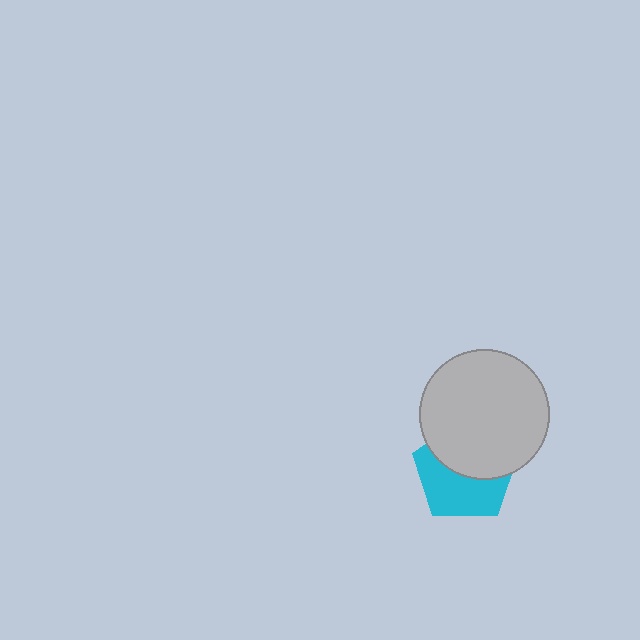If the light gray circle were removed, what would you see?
You would see the complete cyan pentagon.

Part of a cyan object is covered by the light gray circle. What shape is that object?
It is a pentagon.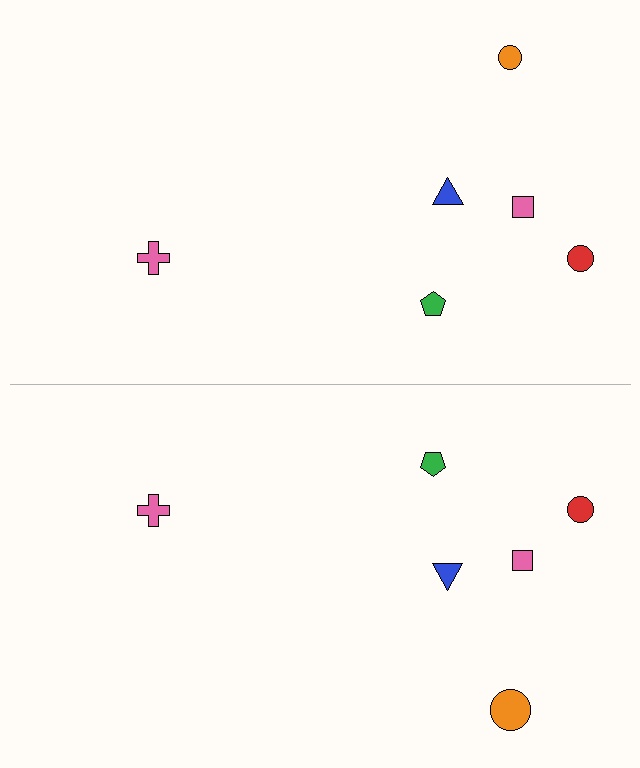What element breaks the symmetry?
The orange circle on the bottom side has a different size than its mirror counterpart.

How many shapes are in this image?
There are 12 shapes in this image.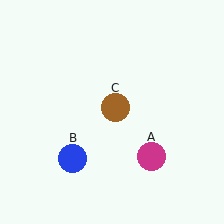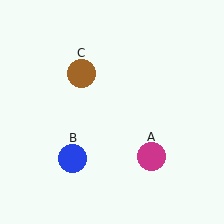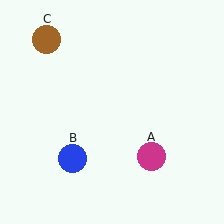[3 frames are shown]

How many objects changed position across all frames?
1 object changed position: brown circle (object C).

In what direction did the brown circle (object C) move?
The brown circle (object C) moved up and to the left.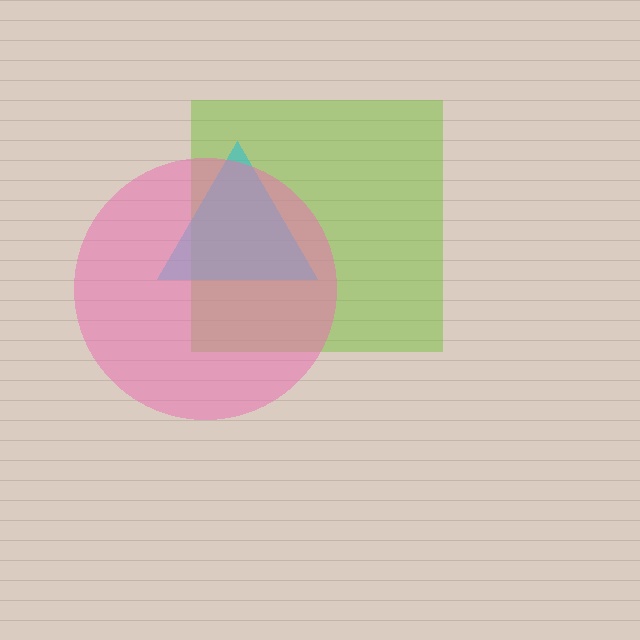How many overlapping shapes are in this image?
There are 3 overlapping shapes in the image.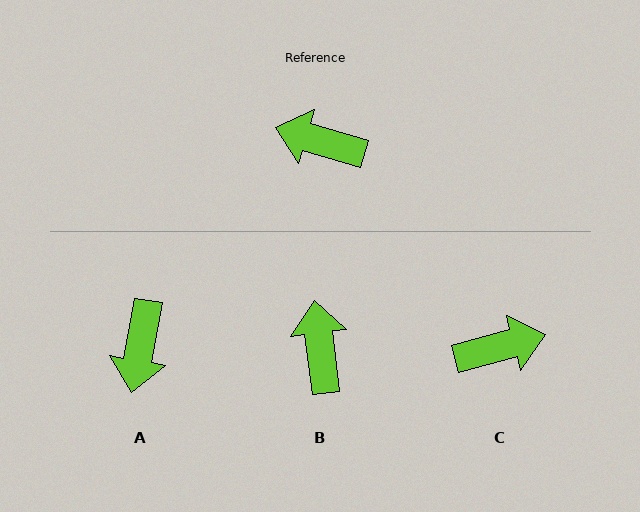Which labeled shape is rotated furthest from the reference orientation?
C, about 148 degrees away.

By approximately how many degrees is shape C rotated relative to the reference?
Approximately 148 degrees clockwise.